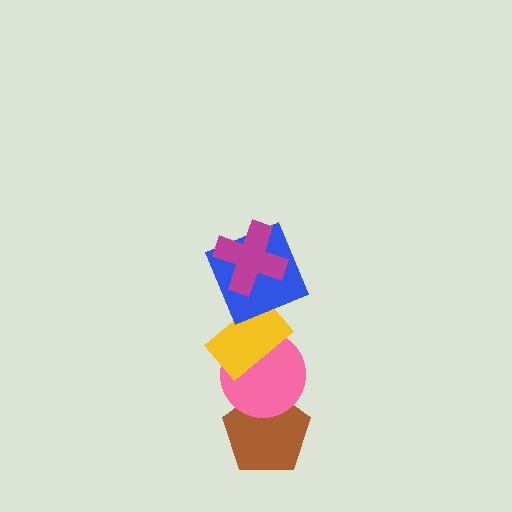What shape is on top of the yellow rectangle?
The blue square is on top of the yellow rectangle.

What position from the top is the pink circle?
The pink circle is 4th from the top.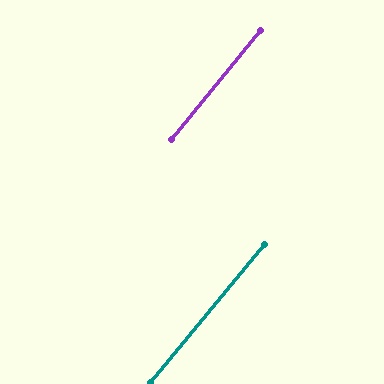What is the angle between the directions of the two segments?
Approximately 0 degrees.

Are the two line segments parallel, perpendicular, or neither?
Parallel — their directions differ by only 0.3°.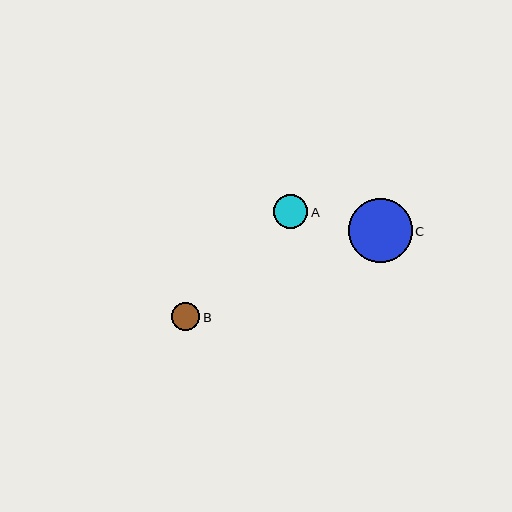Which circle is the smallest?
Circle B is the smallest with a size of approximately 28 pixels.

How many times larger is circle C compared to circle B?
Circle C is approximately 2.3 times the size of circle B.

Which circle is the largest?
Circle C is the largest with a size of approximately 64 pixels.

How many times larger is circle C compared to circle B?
Circle C is approximately 2.3 times the size of circle B.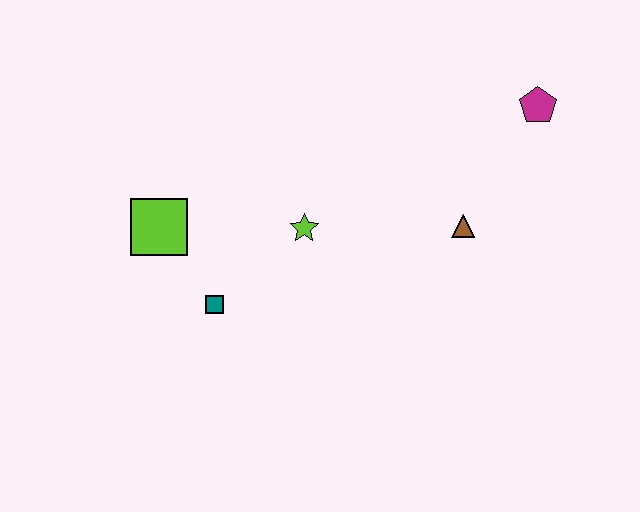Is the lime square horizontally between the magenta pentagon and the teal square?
No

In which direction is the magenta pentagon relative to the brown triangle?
The magenta pentagon is above the brown triangle.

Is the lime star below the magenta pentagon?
Yes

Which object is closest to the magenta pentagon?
The brown triangle is closest to the magenta pentagon.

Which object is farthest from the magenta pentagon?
The lime square is farthest from the magenta pentagon.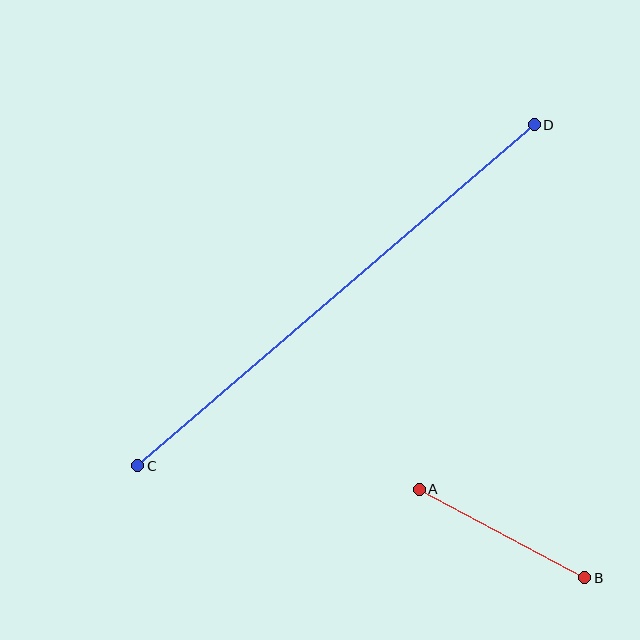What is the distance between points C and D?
The distance is approximately 523 pixels.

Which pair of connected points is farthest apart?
Points C and D are farthest apart.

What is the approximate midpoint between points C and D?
The midpoint is at approximately (336, 295) pixels.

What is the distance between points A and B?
The distance is approximately 188 pixels.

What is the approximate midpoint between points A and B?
The midpoint is at approximately (502, 533) pixels.